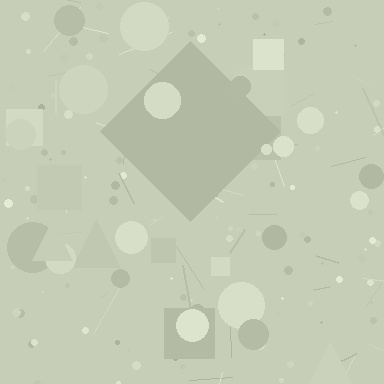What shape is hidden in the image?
A diamond is hidden in the image.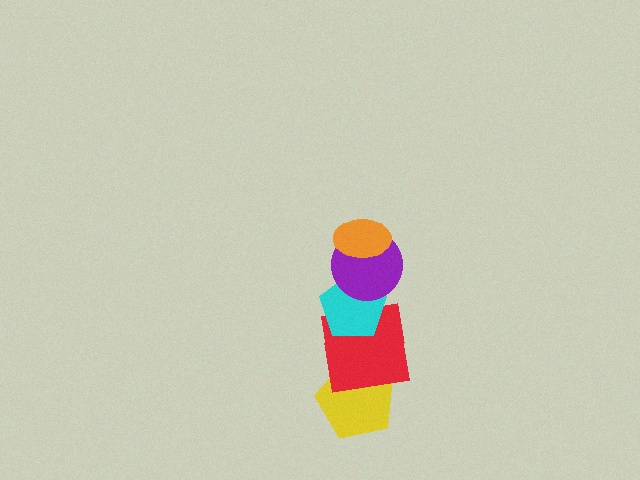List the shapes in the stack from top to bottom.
From top to bottom: the orange ellipse, the purple circle, the cyan pentagon, the red square, the yellow pentagon.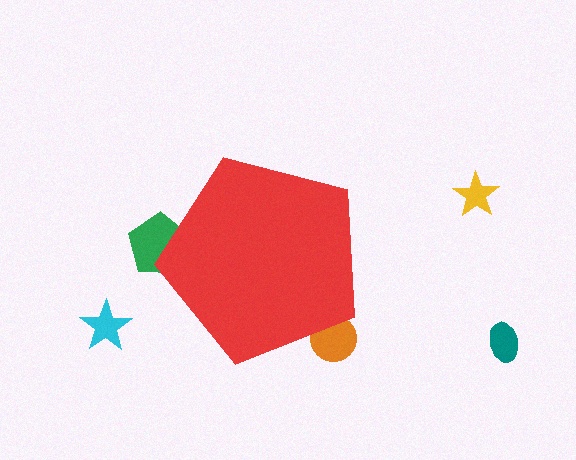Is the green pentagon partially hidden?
Yes, the green pentagon is partially hidden behind the red pentagon.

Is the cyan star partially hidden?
No, the cyan star is fully visible.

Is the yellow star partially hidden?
No, the yellow star is fully visible.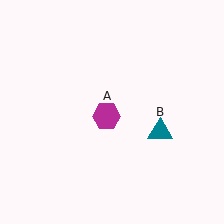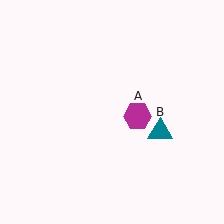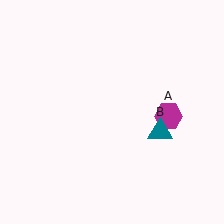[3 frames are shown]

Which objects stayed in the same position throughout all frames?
Teal triangle (object B) remained stationary.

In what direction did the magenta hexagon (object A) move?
The magenta hexagon (object A) moved right.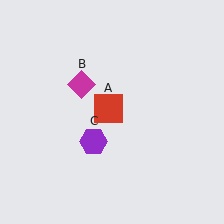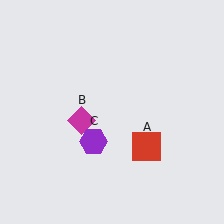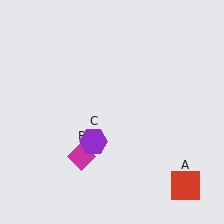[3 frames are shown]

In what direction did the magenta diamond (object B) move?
The magenta diamond (object B) moved down.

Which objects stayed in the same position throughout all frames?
Purple hexagon (object C) remained stationary.